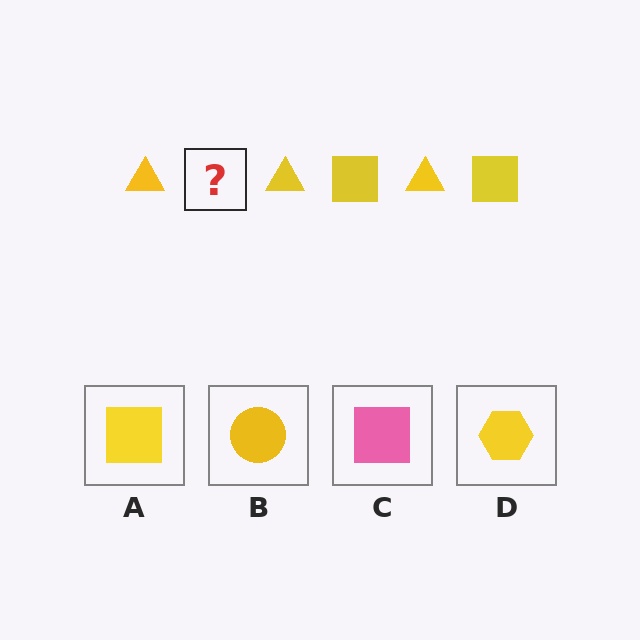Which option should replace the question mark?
Option A.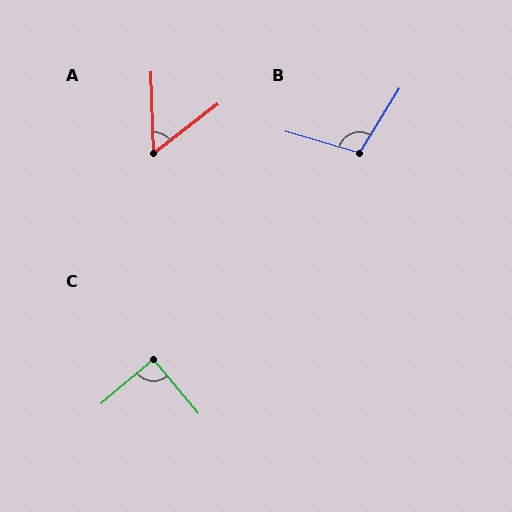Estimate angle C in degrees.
Approximately 89 degrees.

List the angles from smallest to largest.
A (54°), C (89°), B (105°).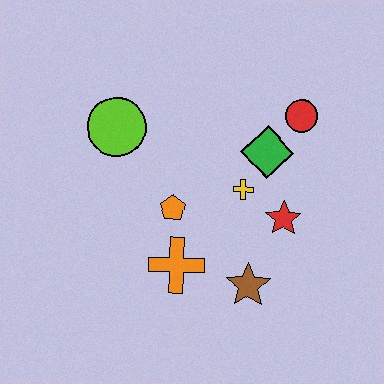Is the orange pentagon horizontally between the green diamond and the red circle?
No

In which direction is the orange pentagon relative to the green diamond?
The orange pentagon is to the left of the green diamond.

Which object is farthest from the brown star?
The lime circle is farthest from the brown star.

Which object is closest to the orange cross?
The orange pentagon is closest to the orange cross.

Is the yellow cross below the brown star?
No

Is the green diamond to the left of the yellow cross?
No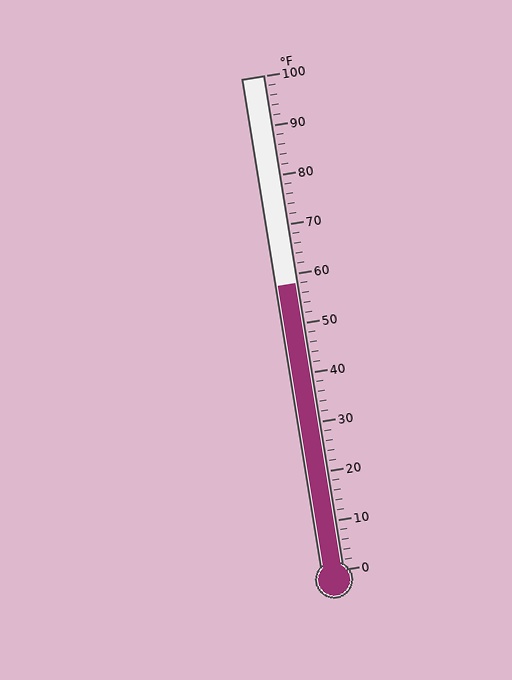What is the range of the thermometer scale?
The thermometer scale ranges from 0°F to 100°F.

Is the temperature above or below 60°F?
The temperature is below 60°F.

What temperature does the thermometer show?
The thermometer shows approximately 58°F.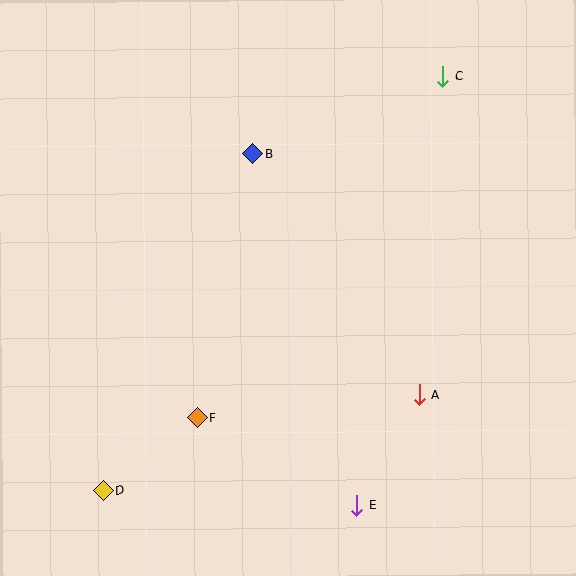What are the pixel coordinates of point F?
Point F is at (197, 418).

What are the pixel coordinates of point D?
Point D is at (103, 490).